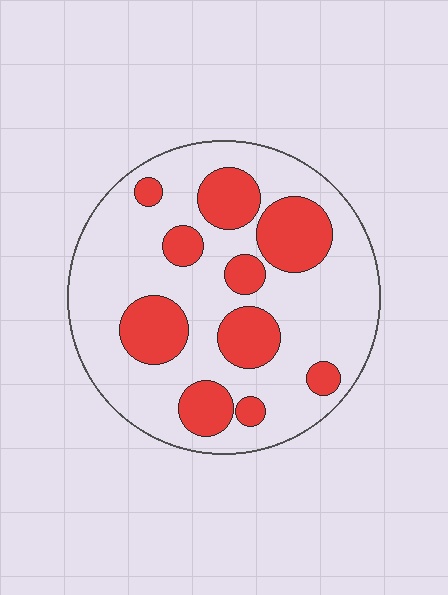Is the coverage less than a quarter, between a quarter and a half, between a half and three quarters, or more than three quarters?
Between a quarter and a half.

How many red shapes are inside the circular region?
10.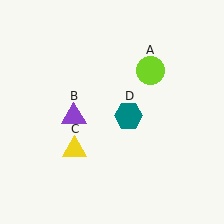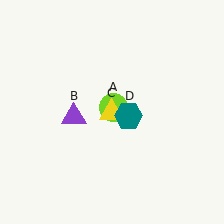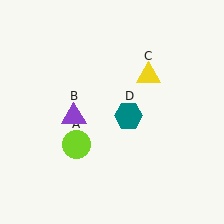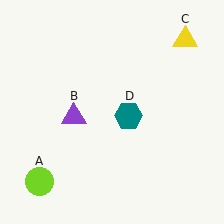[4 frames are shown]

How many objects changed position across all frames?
2 objects changed position: lime circle (object A), yellow triangle (object C).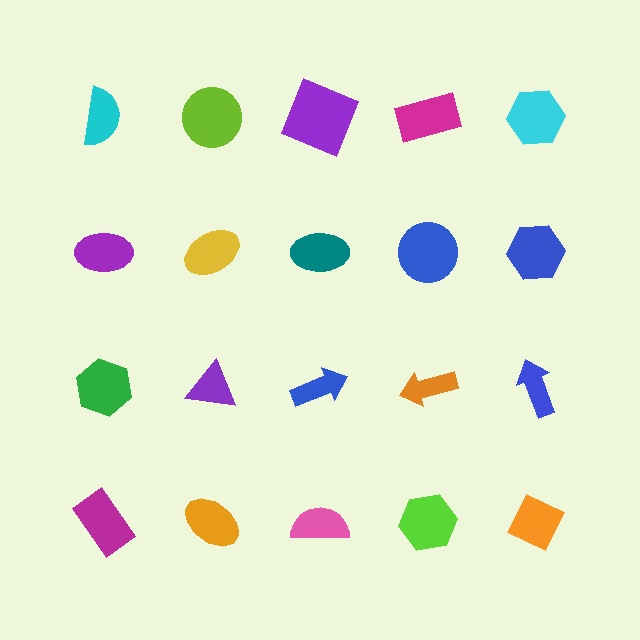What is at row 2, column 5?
A blue hexagon.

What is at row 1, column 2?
A lime circle.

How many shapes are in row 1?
5 shapes.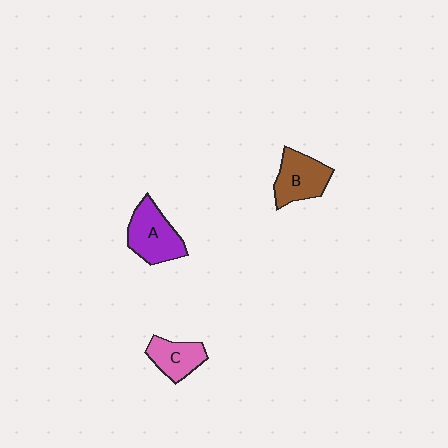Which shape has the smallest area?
Shape C (pink).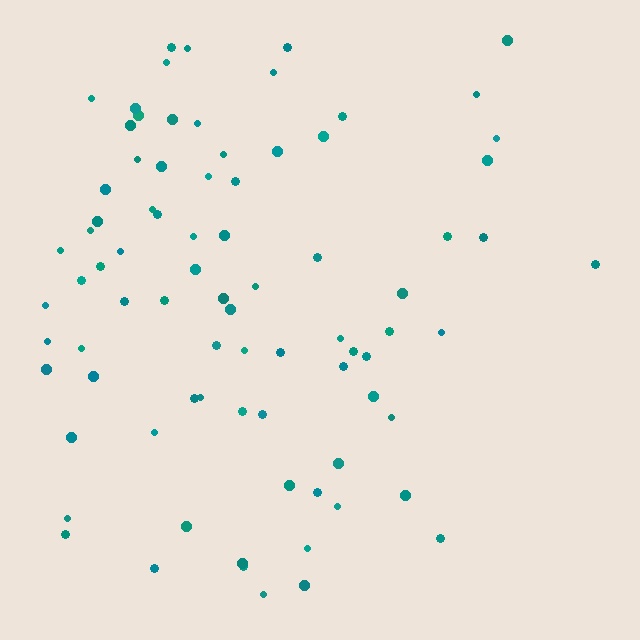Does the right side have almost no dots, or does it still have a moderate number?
Still a moderate number, just noticeably fewer than the left.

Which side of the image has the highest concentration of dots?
The left.